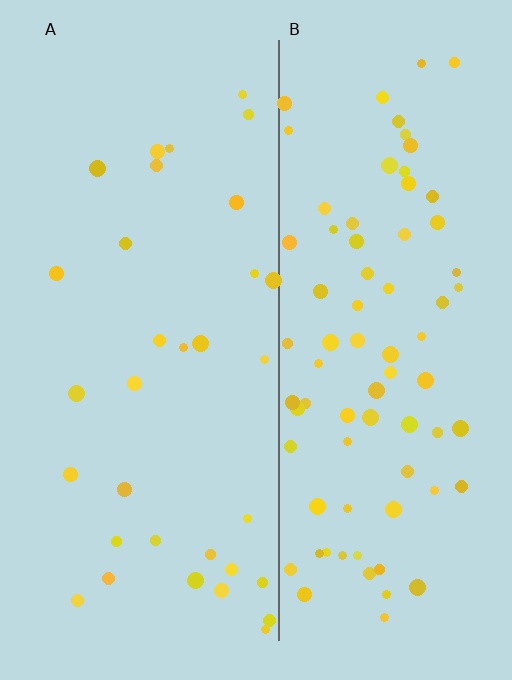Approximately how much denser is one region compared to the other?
Approximately 2.5× — region B over region A.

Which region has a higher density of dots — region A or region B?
B (the right).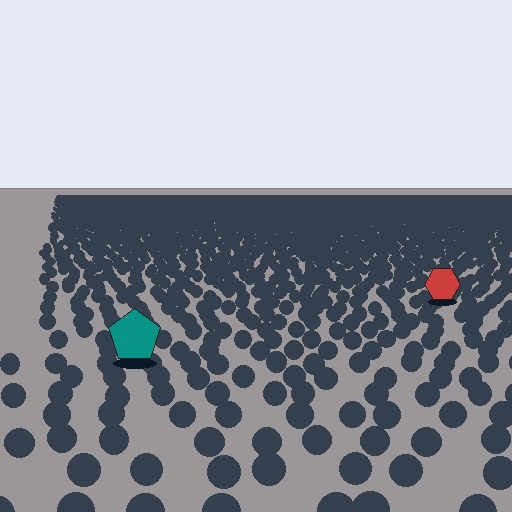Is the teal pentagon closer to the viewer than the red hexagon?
Yes. The teal pentagon is closer — you can tell from the texture gradient: the ground texture is coarser near it.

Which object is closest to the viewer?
The teal pentagon is closest. The texture marks near it are larger and more spread out.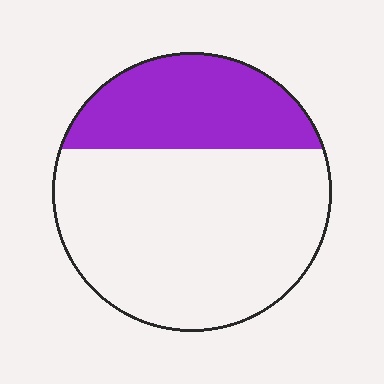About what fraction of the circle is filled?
About one third (1/3).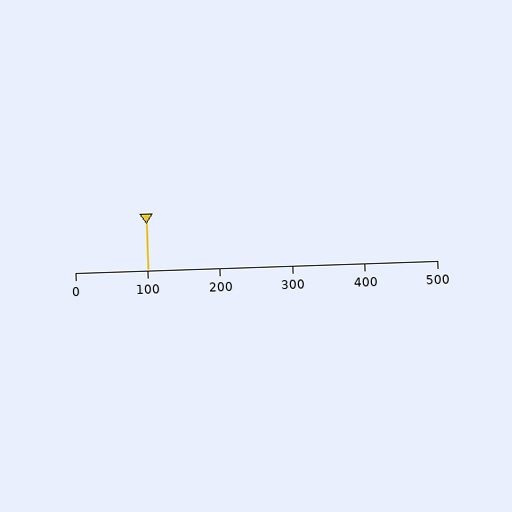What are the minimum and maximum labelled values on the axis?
The axis runs from 0 to 500.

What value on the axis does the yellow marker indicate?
The marker indicates approximately 100.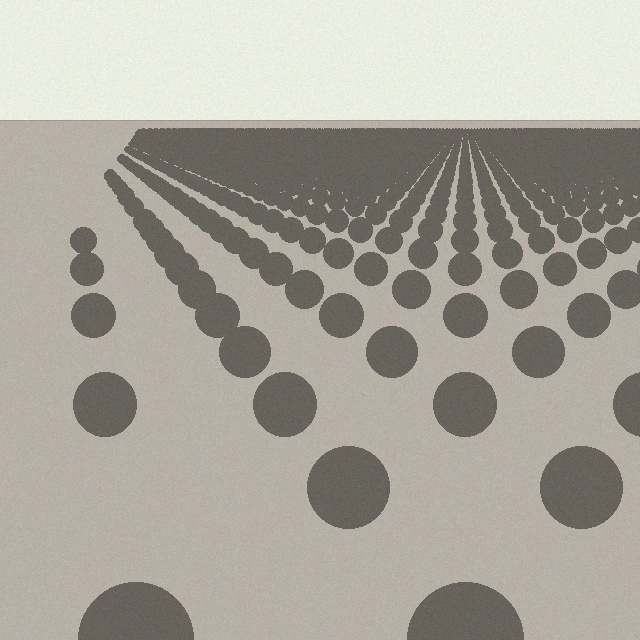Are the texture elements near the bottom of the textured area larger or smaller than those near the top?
Larger. Near the bottom, elements are closer to the viewer and appear at a bigger on-screen size.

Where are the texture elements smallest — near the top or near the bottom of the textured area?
Near the top.